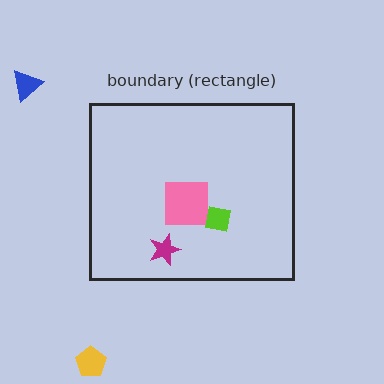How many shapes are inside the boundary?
3 inside, 2 outside.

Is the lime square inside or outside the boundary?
Inside.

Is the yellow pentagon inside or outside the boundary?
Outside.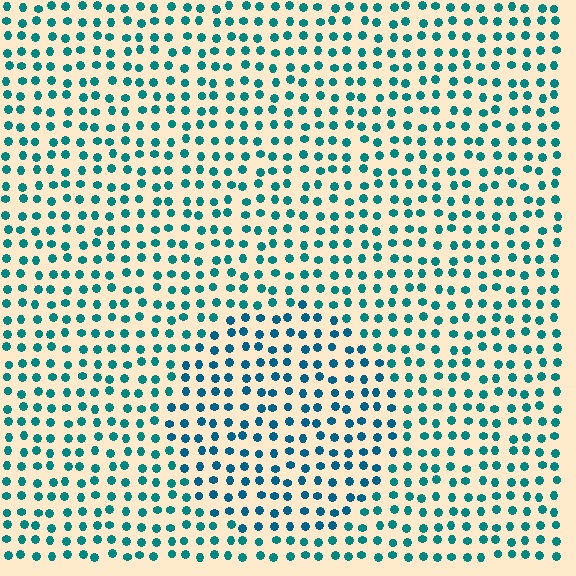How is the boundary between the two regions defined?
The boundary is defined purely by a slight shift in hue (about 19 degrees). Spacing, size, and orientation are identical on both sides.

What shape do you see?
I see a circle.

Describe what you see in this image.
The image is filled with small teal elements in a uniform arrangement. A circle-shaped region is visible where the elements are tinted to a slightly different hue, forming a subtle color boundary.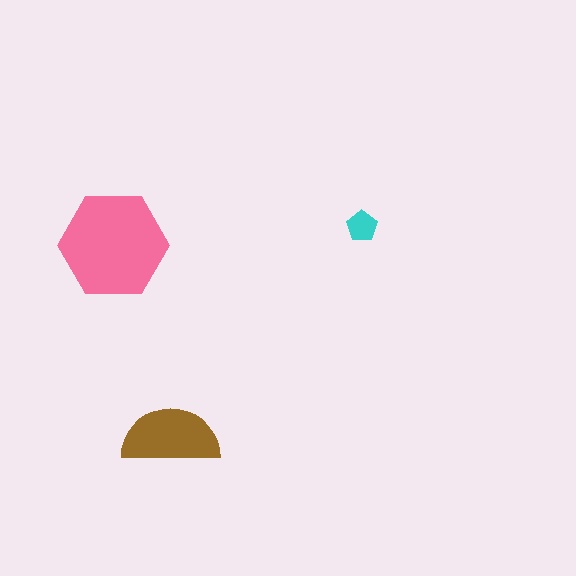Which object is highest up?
The cyan pentagon is topmost.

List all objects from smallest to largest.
The cyan pentagon, the brown semicircle, the pink hexagon.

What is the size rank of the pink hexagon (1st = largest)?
1st.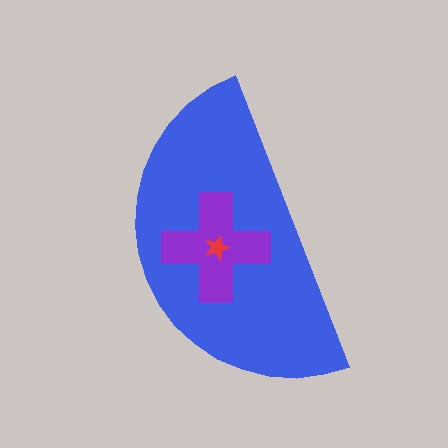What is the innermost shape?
The red star.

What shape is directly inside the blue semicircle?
The purple cross.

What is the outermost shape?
The blue semicircle.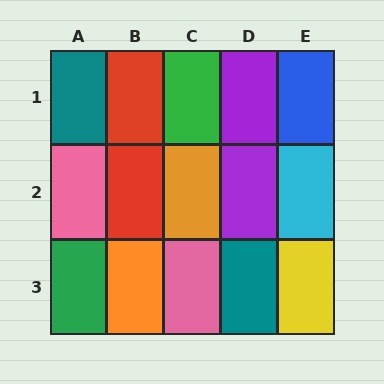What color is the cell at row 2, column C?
Orange.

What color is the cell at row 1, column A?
Teal.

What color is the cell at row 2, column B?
Red.